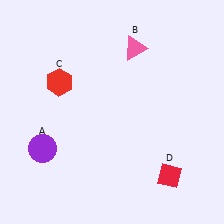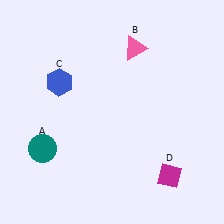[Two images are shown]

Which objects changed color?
A changed from purple to teal. C changed from red to blue. D changed from red to magenta.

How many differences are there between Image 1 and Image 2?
There are 3 differences between the two images.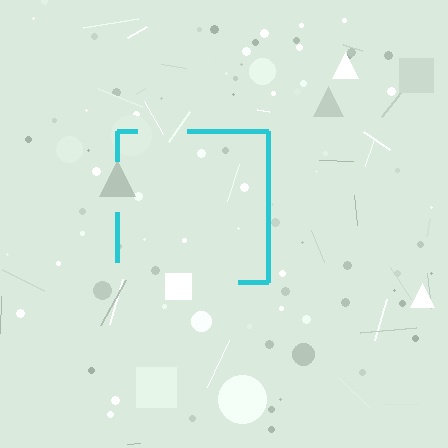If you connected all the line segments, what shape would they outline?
They would outline a square.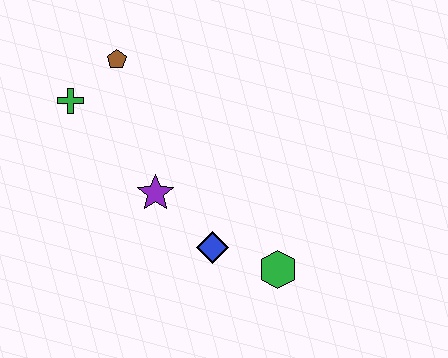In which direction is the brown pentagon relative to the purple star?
The brown pentagon is above the purple star.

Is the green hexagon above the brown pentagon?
No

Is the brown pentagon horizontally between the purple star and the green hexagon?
No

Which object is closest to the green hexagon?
The blue diamond is closest to the green hexagon.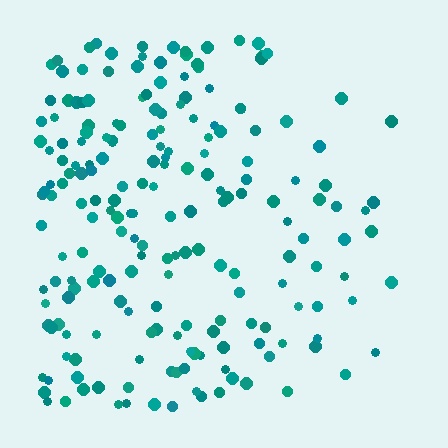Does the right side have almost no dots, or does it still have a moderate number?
Still a moderate number, just noticeably fewer than the left.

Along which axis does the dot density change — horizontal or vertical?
Horizontal.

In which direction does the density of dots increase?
From right to left, with the left side densest.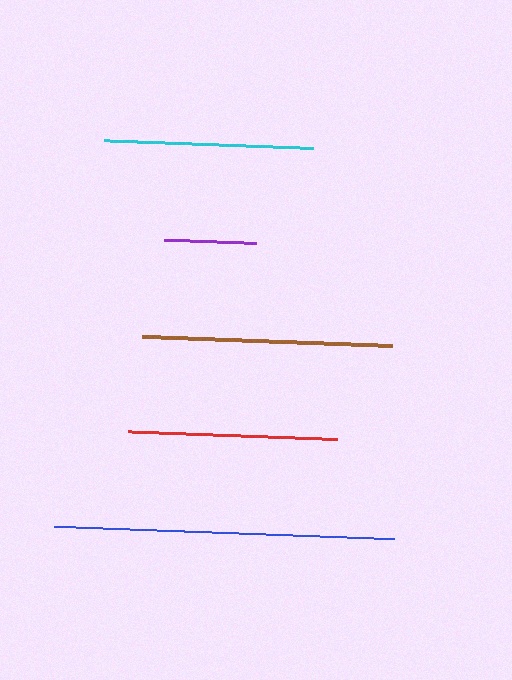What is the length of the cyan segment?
The cyan segment is approximately 209 pixels long.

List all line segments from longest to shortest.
From longest to shortest: blue, brown, red, cyan, purple.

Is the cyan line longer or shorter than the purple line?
The cyan line is longer than the purple line.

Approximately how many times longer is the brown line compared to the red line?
The brown line is approximately 1.2 times the length of the red line.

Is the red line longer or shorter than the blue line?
The blue line is longer than the red line.